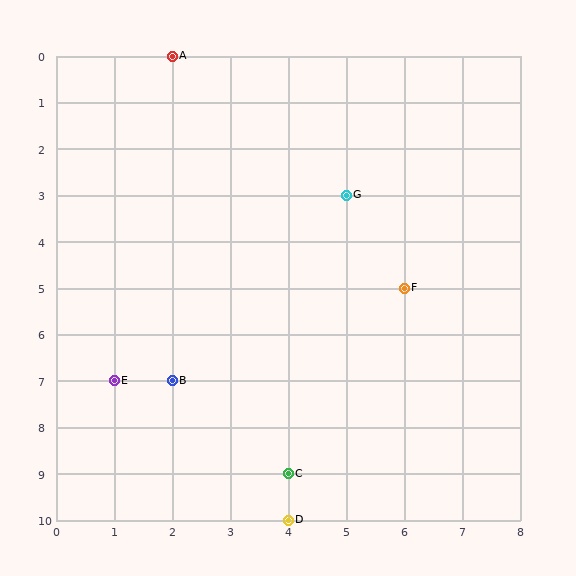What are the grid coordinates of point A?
Point A is at grid coordinates (2, 0).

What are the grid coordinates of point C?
Point C is at grid coordinates (4, 9).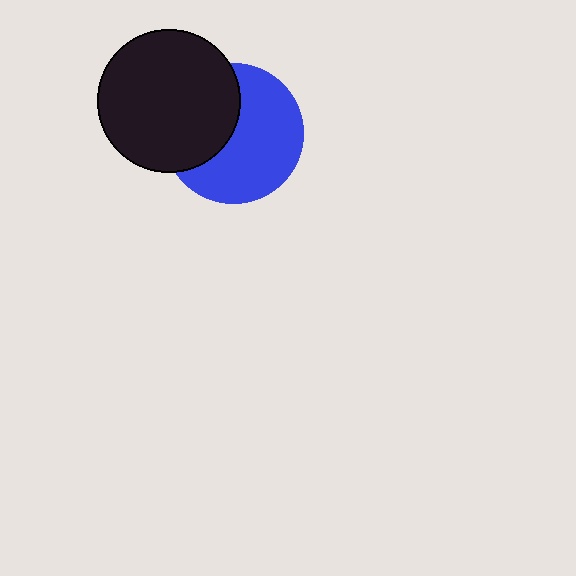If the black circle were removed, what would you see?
You would see the complete blue circle.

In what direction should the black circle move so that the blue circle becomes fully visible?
The black circle should move left. That is the shortest direction to clear the overlap and leave the blue circle fully visible.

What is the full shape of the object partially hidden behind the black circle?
The partially hidden object is a blue circle.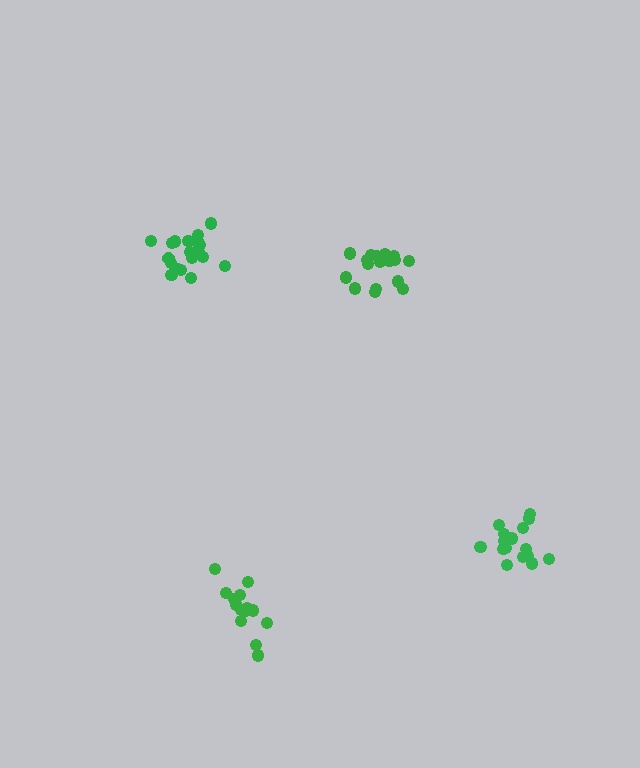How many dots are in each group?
Group 1: 18 dots, Group 2: 19 dots, Group 3: 16 dots, Group 4: 15 dots (68 total).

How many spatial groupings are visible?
There are 4 spatial groupings.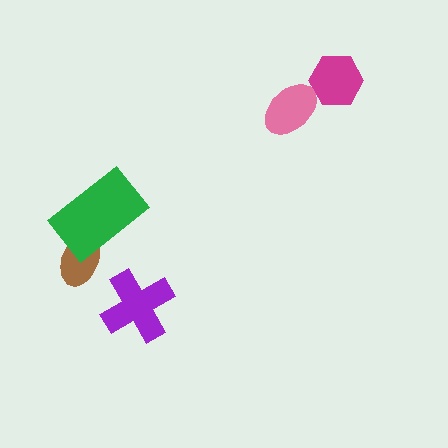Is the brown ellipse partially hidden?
Yes, it is partially covered by another shape.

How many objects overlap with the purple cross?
0 objects overlap with the purple cross.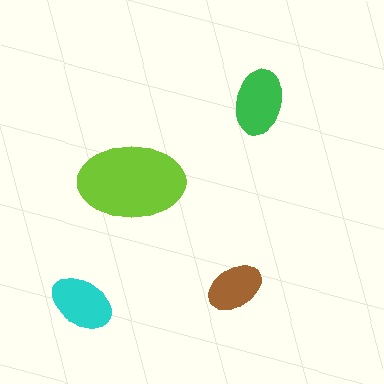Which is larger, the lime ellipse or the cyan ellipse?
The lime one.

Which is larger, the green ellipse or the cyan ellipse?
The green one.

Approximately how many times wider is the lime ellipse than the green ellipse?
About 1.5 times wider.